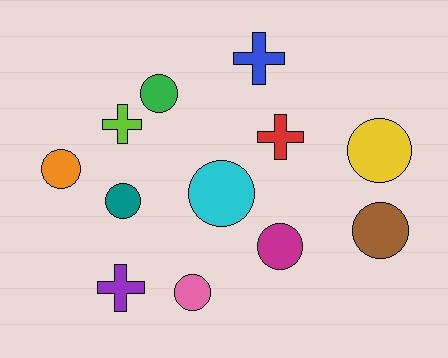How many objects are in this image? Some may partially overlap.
There are 12 objects.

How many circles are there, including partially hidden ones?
There are 8 circles.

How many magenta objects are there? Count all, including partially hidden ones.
There is 1 magenta object.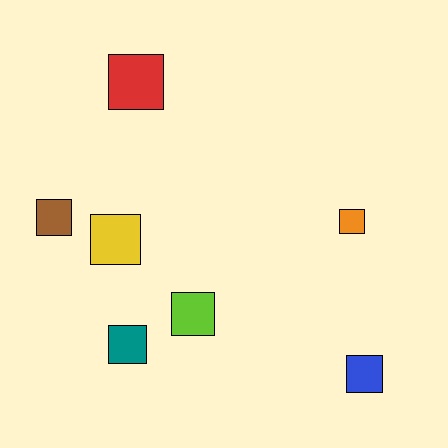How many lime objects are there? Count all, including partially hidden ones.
There is 1 lime object.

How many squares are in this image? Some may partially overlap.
There are 7 squares.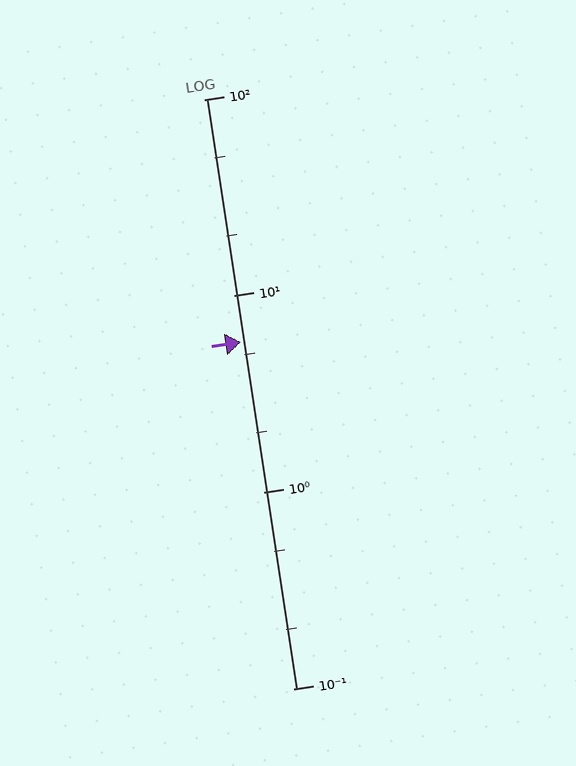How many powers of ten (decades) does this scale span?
The scale spans 3 decades, from 0.1 to 100.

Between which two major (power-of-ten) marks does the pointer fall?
The pointer is between 1 and 10.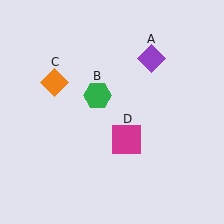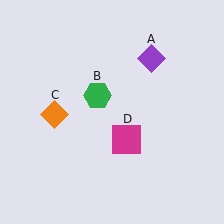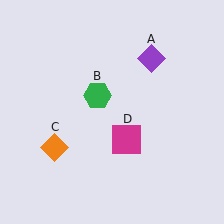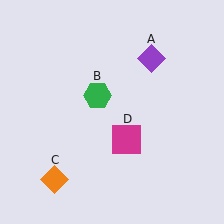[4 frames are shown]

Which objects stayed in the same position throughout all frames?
Purple diamond (object A) and green hexagon (object B) and magenta square (object D) remained stationary.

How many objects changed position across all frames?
1 object changed position: orange diamond (object C).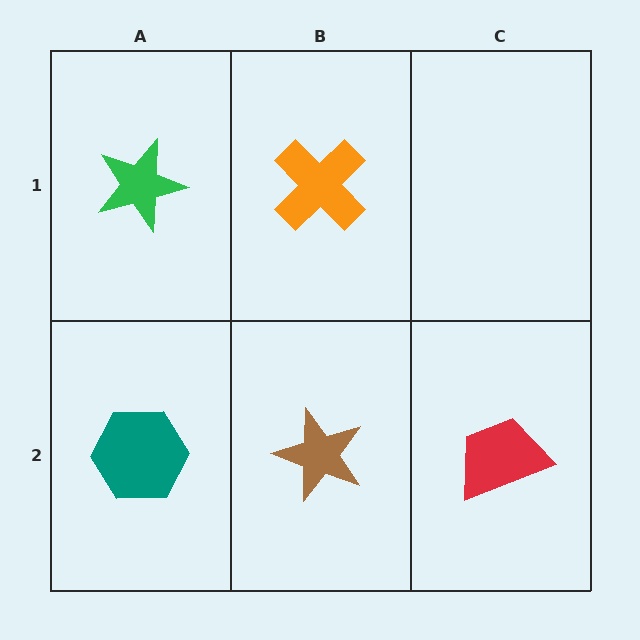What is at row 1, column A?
A green star.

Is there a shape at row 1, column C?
No, that cell is empty.